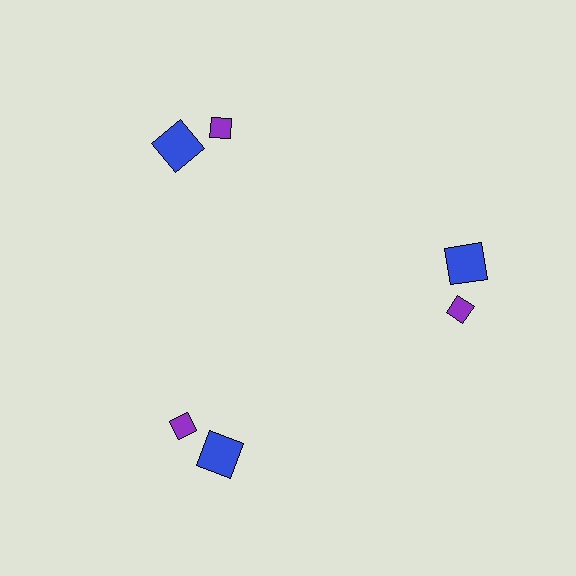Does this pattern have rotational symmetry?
Yes, this pattern has 3-fold rotational symmetry. It looks the same after rotating 120 degrees around the center.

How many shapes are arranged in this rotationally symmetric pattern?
There are 6 shapes, arranged in 3 groups of 2.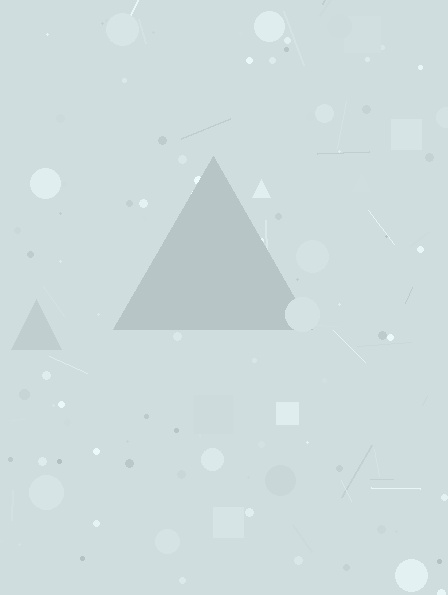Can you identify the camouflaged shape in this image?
The camouflaged shape is a triangle.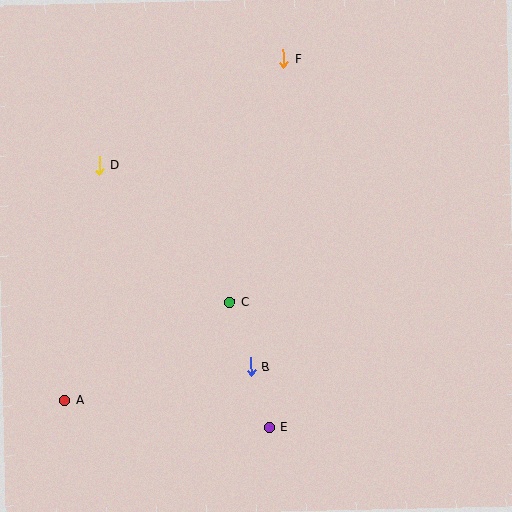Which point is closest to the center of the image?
Point C at (230, 302) is closest to the center.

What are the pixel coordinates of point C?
Point C is at (230, 302).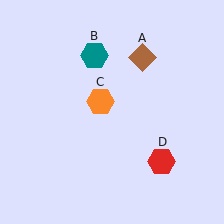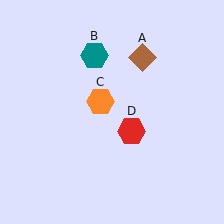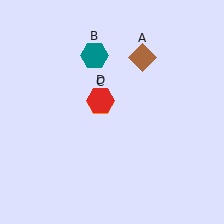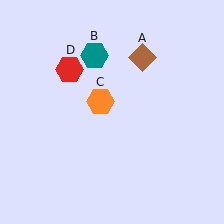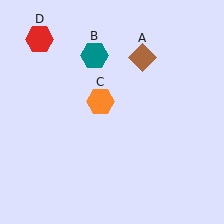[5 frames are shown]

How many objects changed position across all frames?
1 object changed position: red hexagon (object D).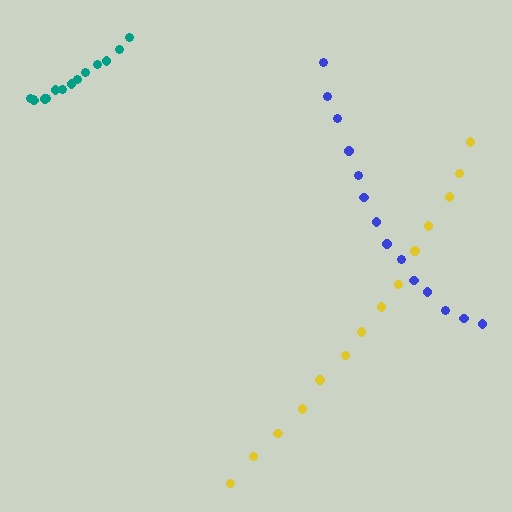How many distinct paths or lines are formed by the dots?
There are 3 distinct paths.